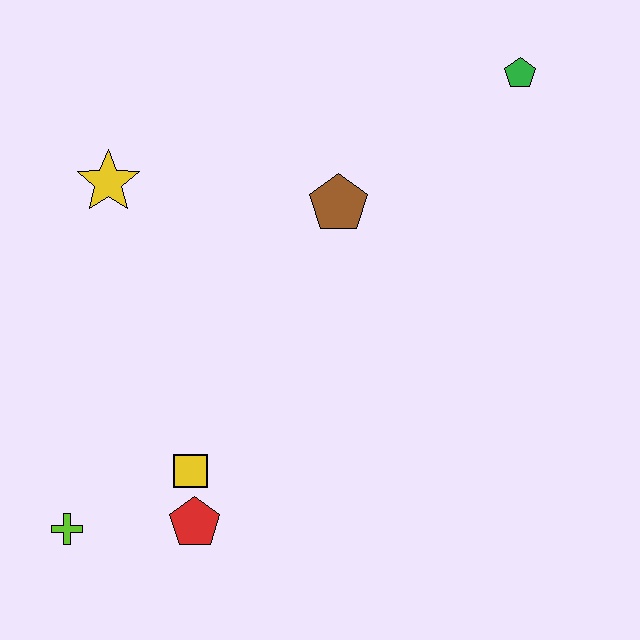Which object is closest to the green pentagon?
The brown pentagon is closest to the green pentagon.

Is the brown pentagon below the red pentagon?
No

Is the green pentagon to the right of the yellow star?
Yes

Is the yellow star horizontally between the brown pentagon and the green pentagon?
No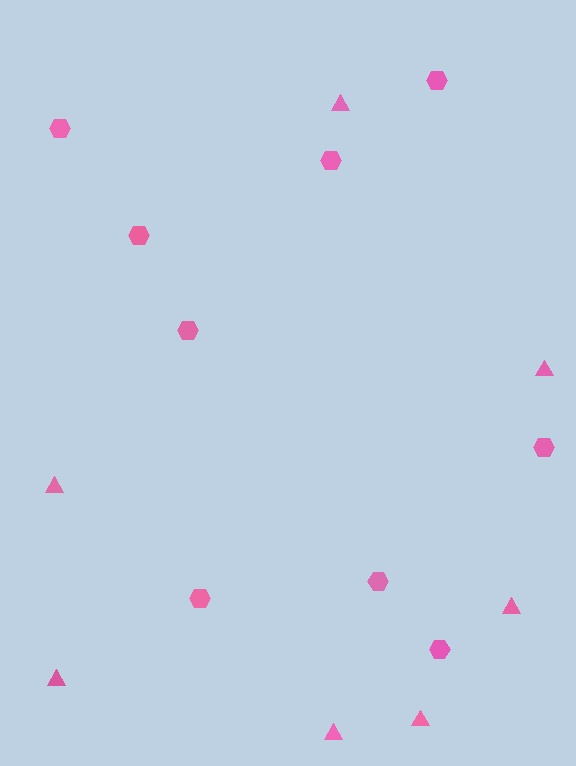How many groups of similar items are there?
There are 2 groups: one group of triangles (7) and one group of hexagons (9).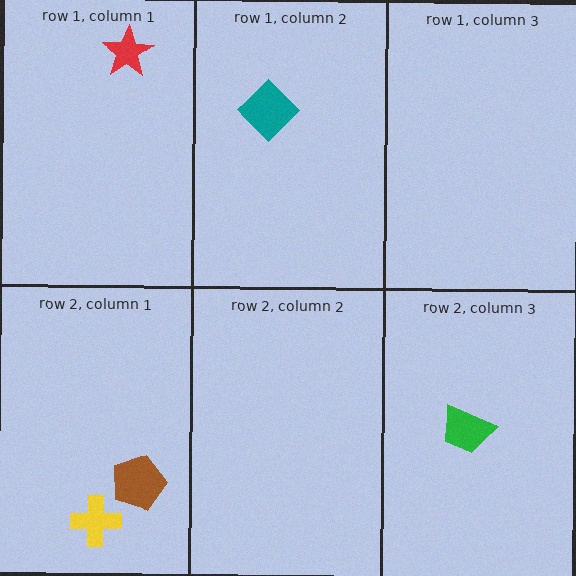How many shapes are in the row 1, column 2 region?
1.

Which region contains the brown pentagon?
The row 2, column 1 region.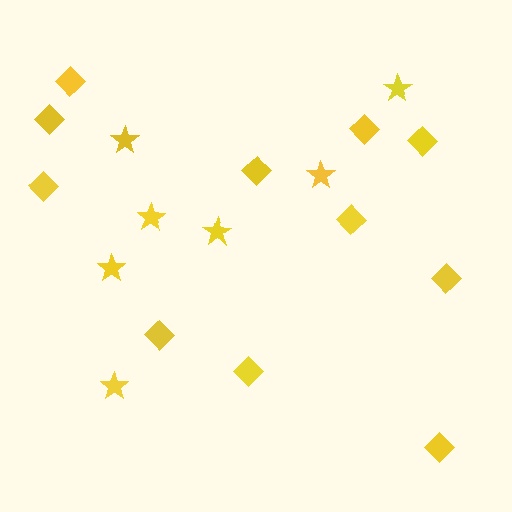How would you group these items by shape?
There are 2 groups: one group of stars (7) and one group of diamonds (11).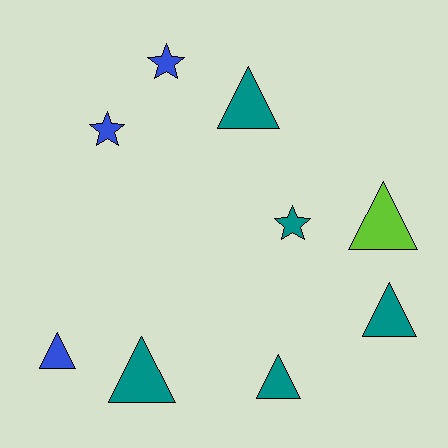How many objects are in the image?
There are 9 objects.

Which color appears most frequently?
Teal, with 5 objects.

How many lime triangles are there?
There is 1 lime triangle.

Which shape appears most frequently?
Triangle, with 6 objects.